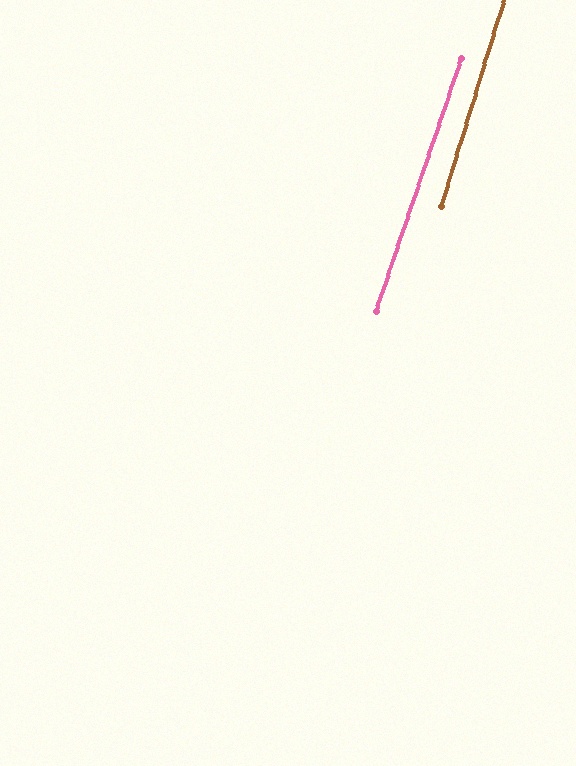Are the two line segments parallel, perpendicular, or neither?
Parallel — their directions differ by only 1.5°.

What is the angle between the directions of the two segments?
Approximately 2 degrees.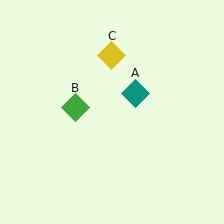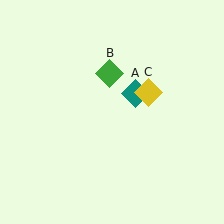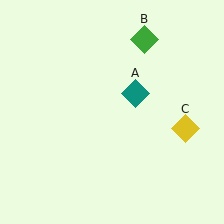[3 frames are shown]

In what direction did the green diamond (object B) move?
The green diamond (object B) moved up and to the right.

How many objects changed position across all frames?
2 objects changed position: green diamond (object B), yellow diamond (object C).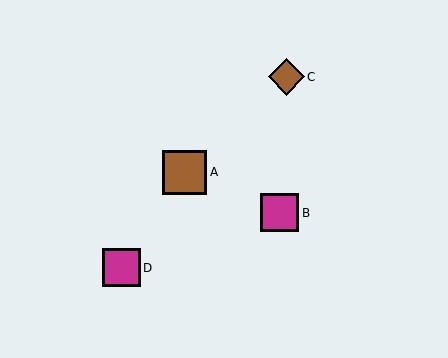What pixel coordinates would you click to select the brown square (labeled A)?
Click at (185, 172) to select the brown square A.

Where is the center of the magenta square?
The center of the magenta square is at (279, 213).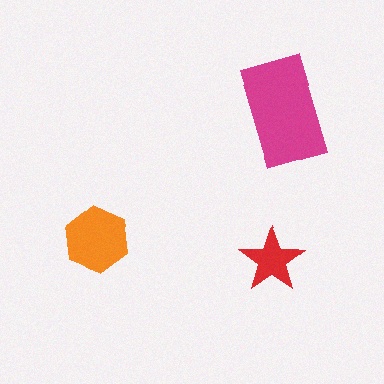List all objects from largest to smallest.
The magenta rectangle, the orange hexagon, the red star.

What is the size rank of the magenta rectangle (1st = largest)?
1st.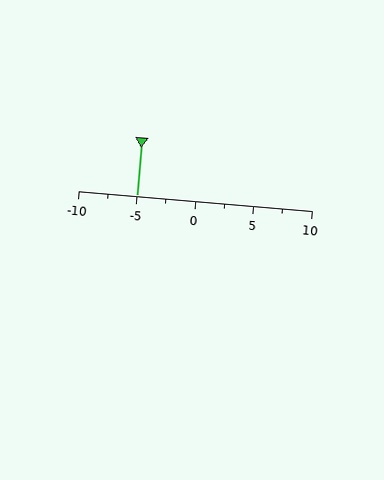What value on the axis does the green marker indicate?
The marker indicates approximately -5.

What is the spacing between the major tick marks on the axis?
The major ticks are spaced 5 apart.